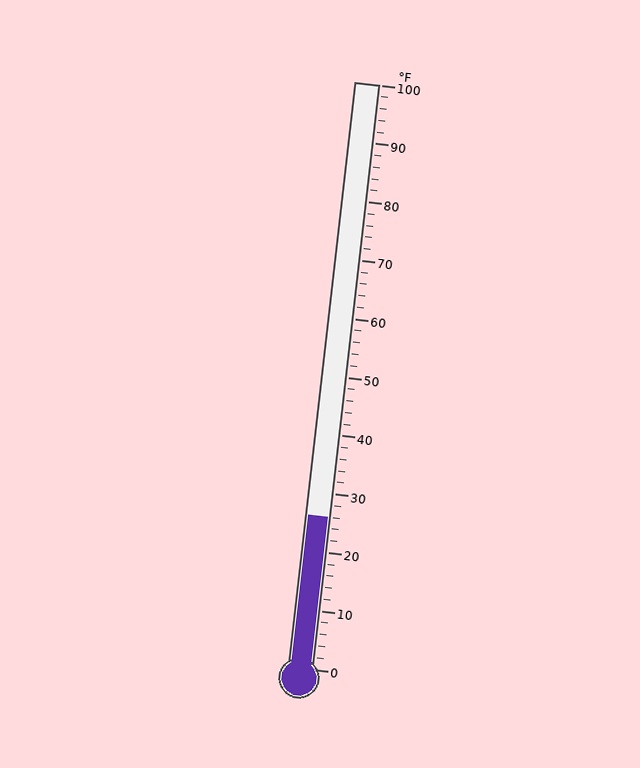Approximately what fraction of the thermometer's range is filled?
The thermometer is filled to approximately 25% of its range.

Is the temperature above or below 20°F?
The temperature is above 20°F.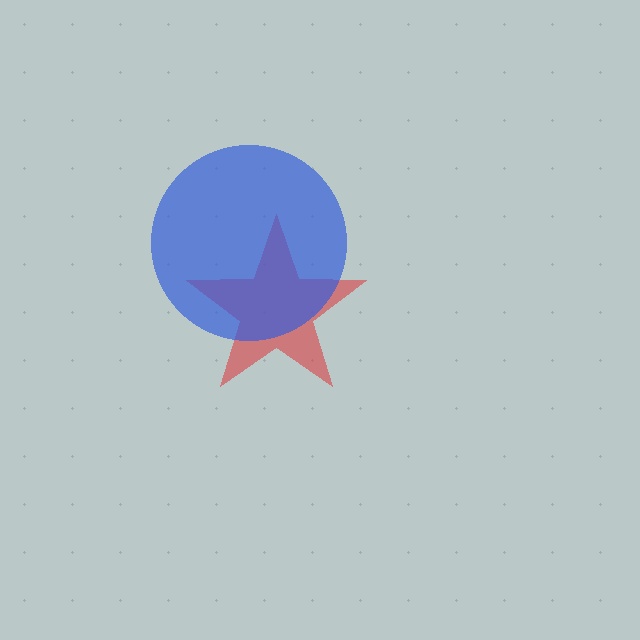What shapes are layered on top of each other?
The layered shapes are: a red star, a blue circle.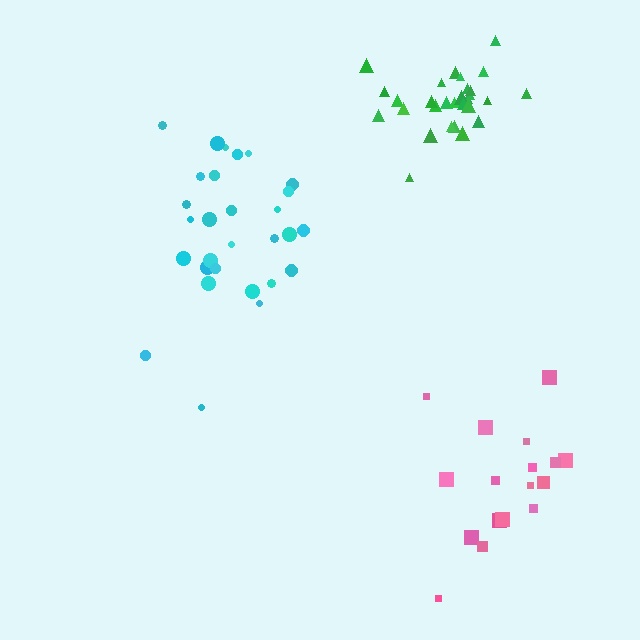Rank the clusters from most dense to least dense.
green, cyan, pink.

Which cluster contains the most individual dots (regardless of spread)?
Cyan (29).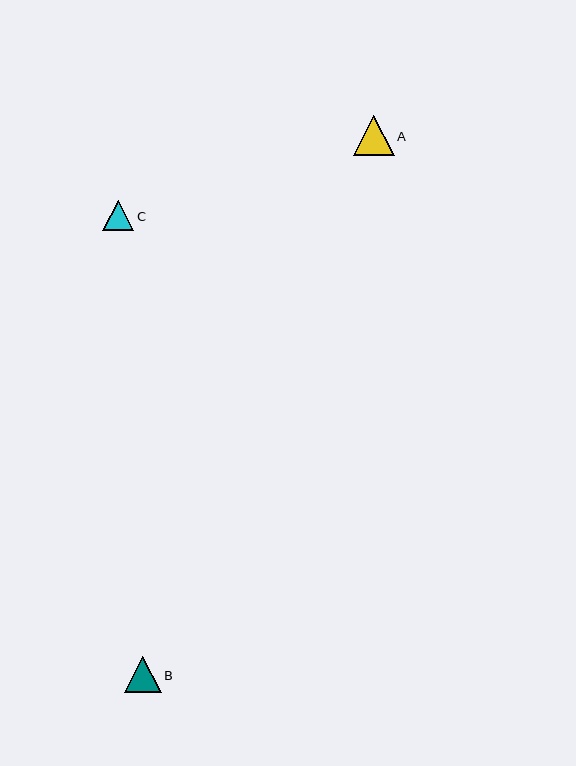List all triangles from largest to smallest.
From largest to smallest: A, B, C.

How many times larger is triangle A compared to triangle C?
Triangle A is approximately 1.3 times the size of triangle C.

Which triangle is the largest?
Triangle A is the largest with a size of approximately 40 pixels.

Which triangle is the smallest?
Triangle C is the smallest with a size of approximately 31 pixels.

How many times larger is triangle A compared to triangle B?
Triangle A is approximately 1.1 times the size of triangle B.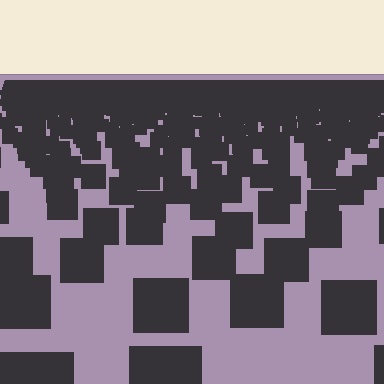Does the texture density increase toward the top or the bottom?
Density increases toward the top.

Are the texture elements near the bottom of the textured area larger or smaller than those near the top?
Larger. Near the bottom, elements are closer to the viewer and appear at a bigger on-screen size.